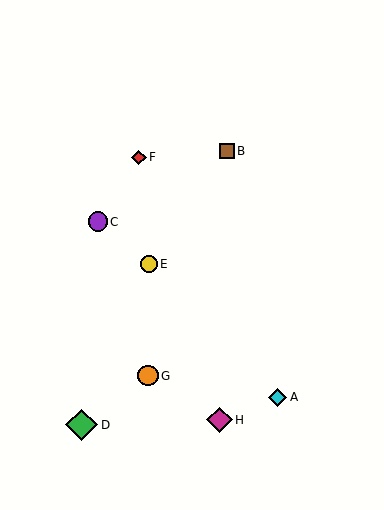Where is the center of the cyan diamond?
The center of the cyan diamond is at (278, 397).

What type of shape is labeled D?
Shape D is a green diamond.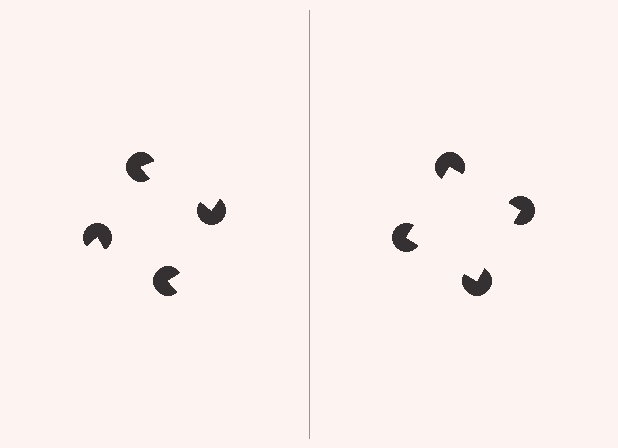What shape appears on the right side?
An illusory square.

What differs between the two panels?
The pac-man discs are positioned identically on both sides; only the wedge orientations differ. On the right they align to a square; on the left they are misaligned.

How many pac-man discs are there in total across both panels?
8 — 4 on each side.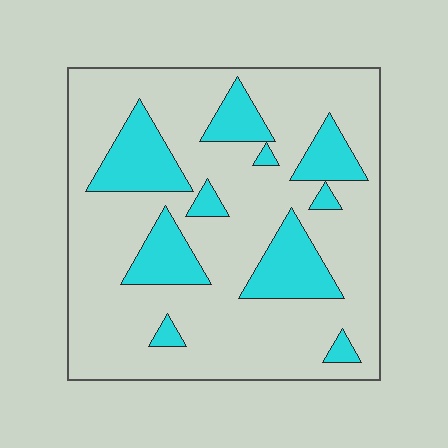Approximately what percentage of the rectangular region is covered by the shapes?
Approximately 25%.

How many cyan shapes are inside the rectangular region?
10.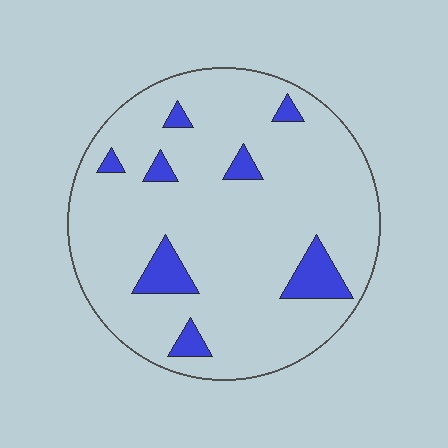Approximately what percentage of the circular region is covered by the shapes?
Approximately 10%.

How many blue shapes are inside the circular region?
8.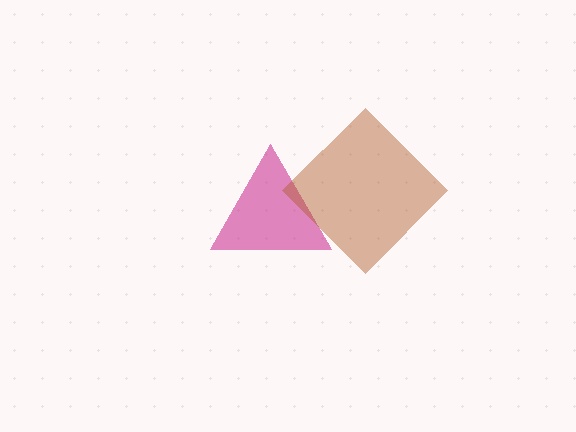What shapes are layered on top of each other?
The layered shapes are: a magenta triangle, a brown diamond.